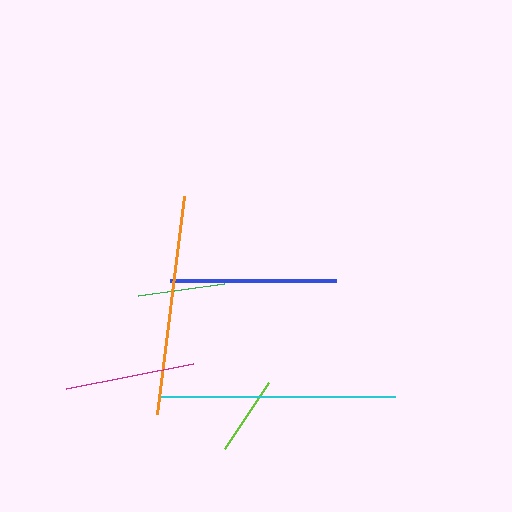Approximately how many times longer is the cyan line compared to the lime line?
The cyan line is approximately 3.0 times the length of the lime line.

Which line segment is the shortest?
The lime line is the shortest at approximately 79 pixels.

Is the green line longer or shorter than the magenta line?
The magenta line is longer than the green line.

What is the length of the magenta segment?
The magenta segment is approximately 129 pixels long.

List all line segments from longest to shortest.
From longest to shortest: cyan, orange, blue, magenta, green, lime.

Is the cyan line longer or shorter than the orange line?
The cyan line is longer than the orange line.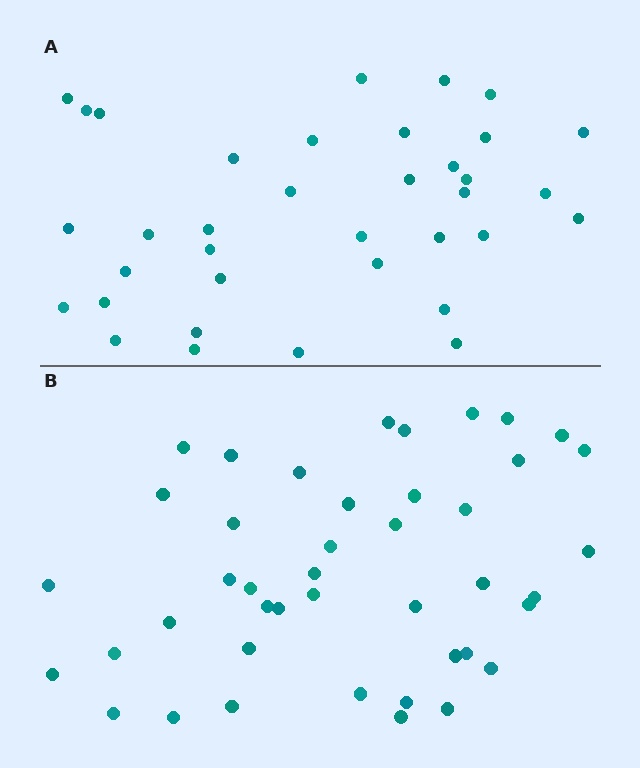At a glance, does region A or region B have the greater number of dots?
Region B (the bottom region) has more dots.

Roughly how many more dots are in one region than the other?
Region B has roughly 8 or so more dots than region A.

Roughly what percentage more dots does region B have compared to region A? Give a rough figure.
About 20% more.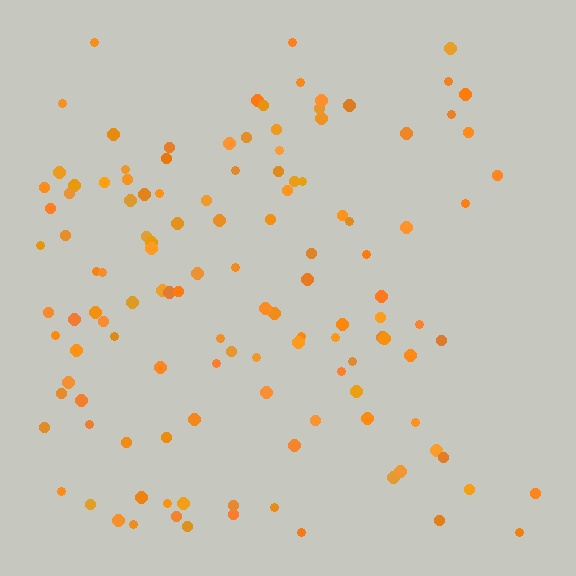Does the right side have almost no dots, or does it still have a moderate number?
Still a moderate number, just noticeably fewer than the left.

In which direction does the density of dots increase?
From right to left, with the left side densest.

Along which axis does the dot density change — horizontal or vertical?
Horizontal.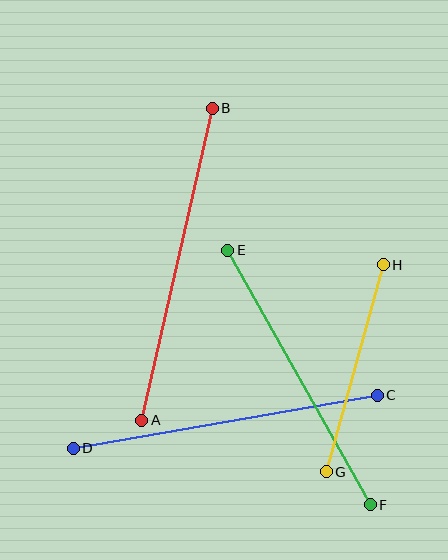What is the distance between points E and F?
The distance is approximately 291 pixels.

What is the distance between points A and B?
The distance is approximately 320 pixels.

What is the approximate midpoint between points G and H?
The midpoint is at approximately (355, 368) pixels.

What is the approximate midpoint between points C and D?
The midpoint is at approximately (225, 422) pixels.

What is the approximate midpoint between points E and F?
The midpoint is at approximately (299, 377) pixels.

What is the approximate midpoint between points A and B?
The midpoint is at approximately (177, 264) pixels.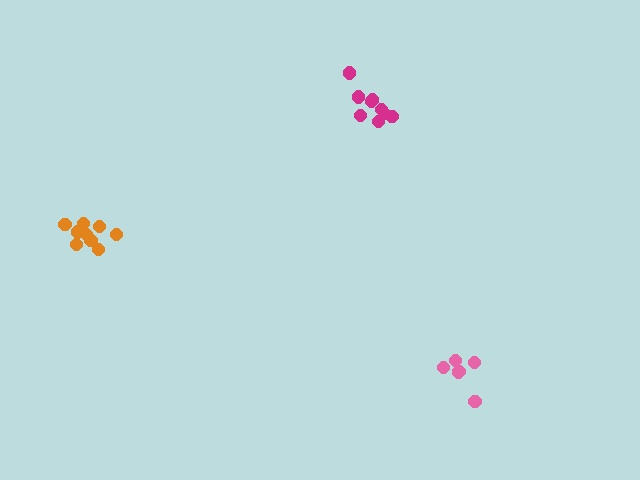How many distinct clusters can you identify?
There are 3 distinct clusters.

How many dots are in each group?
Group 1: 9 dots, Group 2: 6 dots, Group 3: 9 dots (24 total).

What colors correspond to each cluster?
The clusters are colored: orange, pink, magenta.